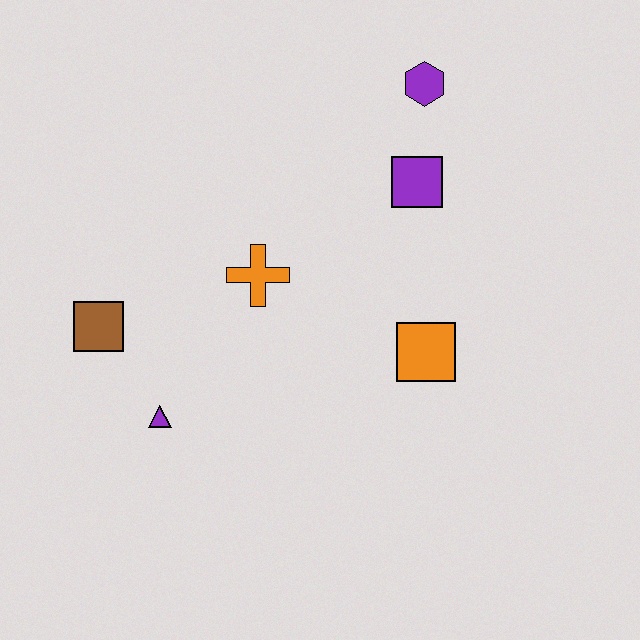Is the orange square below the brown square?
Yes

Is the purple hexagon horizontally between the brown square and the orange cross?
No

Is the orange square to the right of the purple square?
Yes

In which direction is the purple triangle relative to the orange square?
The purple triangle is to the left of the orange square.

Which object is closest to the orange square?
The purple square is closest to the orange square.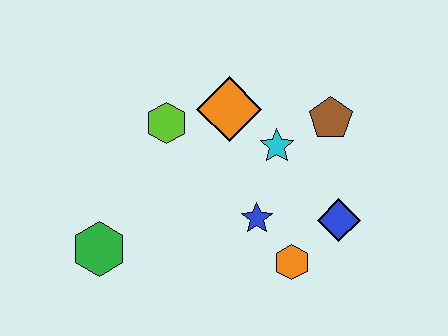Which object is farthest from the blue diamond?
The green hexagon is farthest from the blue diamond.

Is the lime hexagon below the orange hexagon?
No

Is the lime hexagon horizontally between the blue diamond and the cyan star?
No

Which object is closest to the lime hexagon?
The orange diamond is closest to the lime hexagon.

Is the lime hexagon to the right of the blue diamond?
No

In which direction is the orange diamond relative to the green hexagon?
The orange diamond is above the green hexagon.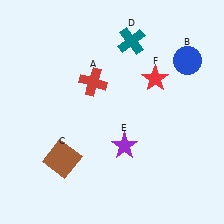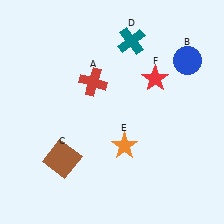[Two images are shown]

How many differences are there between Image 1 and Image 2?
There is 1 difference between the two images.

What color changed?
The star (E) changed from purple in Image 1 to orange in Image 2.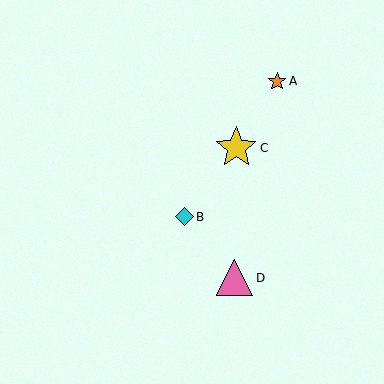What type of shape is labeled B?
Shape B is a cyan diamond.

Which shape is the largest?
The yellow star (labeled C) is the largest.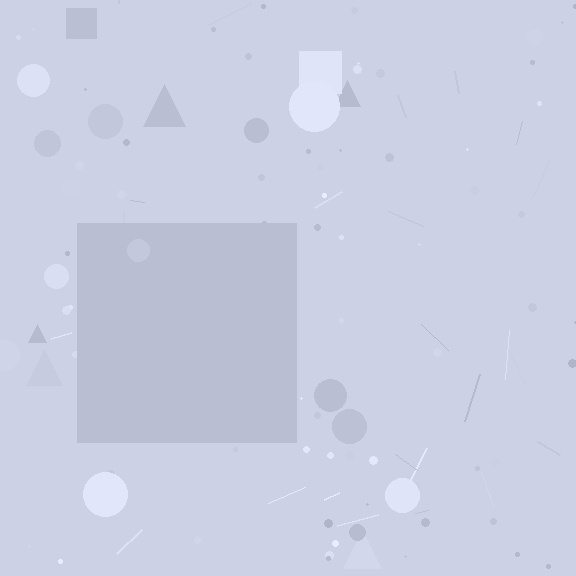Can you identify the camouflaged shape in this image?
The camouflaged shape is a square.